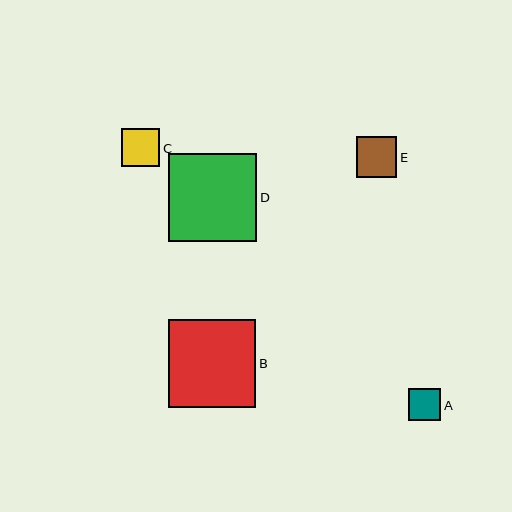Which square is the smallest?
Square A is the smallest with a size of approximately 32 pixels.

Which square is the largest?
Square D is the largest with a size of approximately 88 pixels.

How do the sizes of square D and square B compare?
Square D and square B are approximately the same size.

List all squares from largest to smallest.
From largest to smallest: D, B, E, C, A.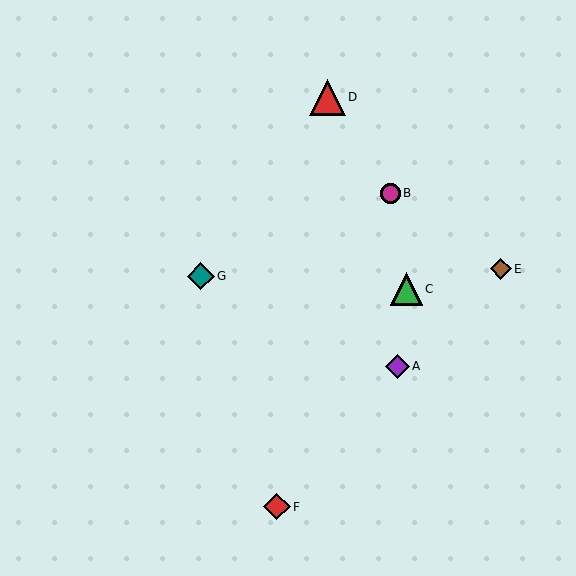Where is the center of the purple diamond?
The center of the purple diamond is at (397, 366).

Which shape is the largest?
The red triangle (labeled D) is the largest.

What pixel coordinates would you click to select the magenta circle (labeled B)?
Click at (390, 193) to select the magenta circle B.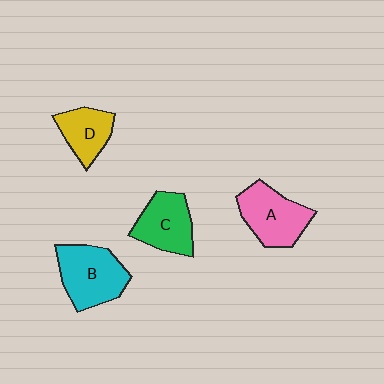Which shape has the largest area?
Shape B (cyan).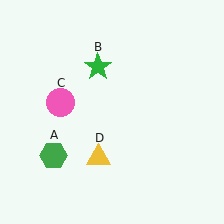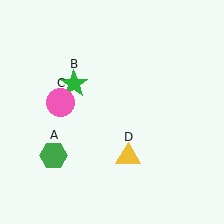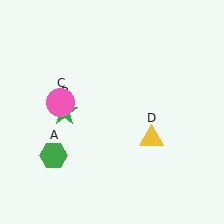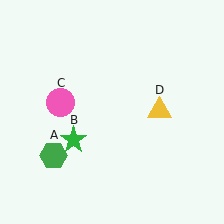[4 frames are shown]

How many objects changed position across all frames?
2 objects changed position: green star (object B), yellow triangle (object D).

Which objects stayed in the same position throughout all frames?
Green hexagon (object A) and pink circle (object C) remained stationary.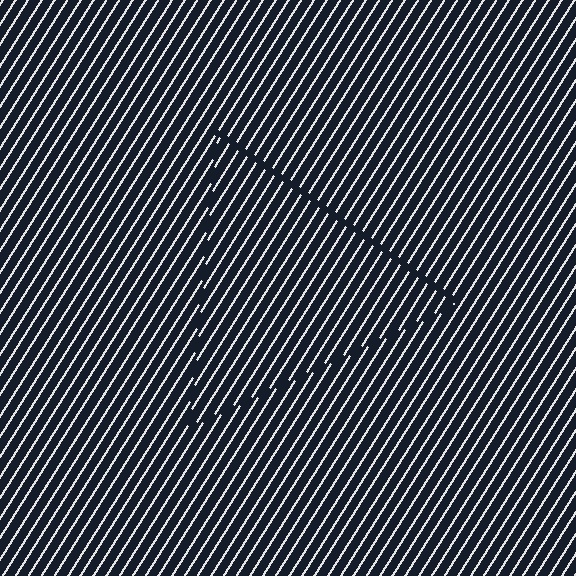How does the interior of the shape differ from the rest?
The interior of the shape contains the same grating, shifted by half a period — the contour is defined by the phase discontinuity where line-ends from the inner and outer gratings abut.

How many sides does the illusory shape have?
3 sides — the line-ends trace a triangle.